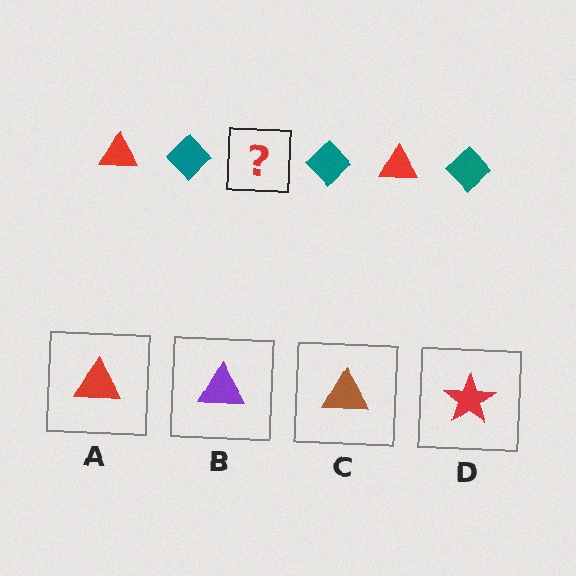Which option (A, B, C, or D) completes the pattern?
A.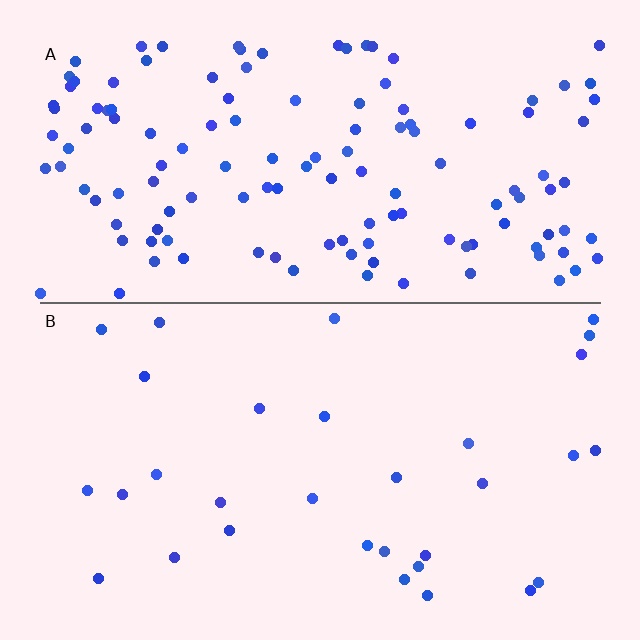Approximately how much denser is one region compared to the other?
Approximately 4.2× — region A over region B.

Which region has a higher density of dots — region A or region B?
A (the top).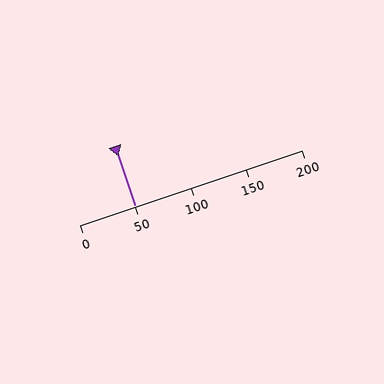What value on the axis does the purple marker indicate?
The marker indicates approximately 50.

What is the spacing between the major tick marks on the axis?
The major ticks are spaced 50 apart.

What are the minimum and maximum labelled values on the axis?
The axis runs from 0 to 200.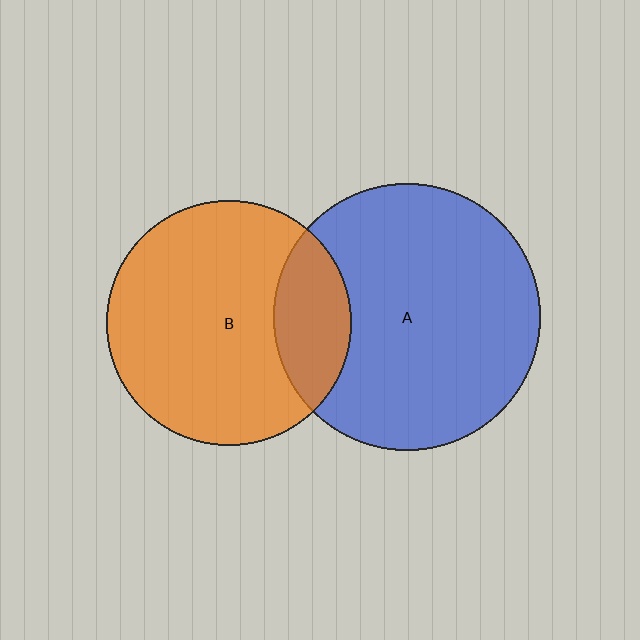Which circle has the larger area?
Circle A (blue).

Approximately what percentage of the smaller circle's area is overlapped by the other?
Approximately 20%.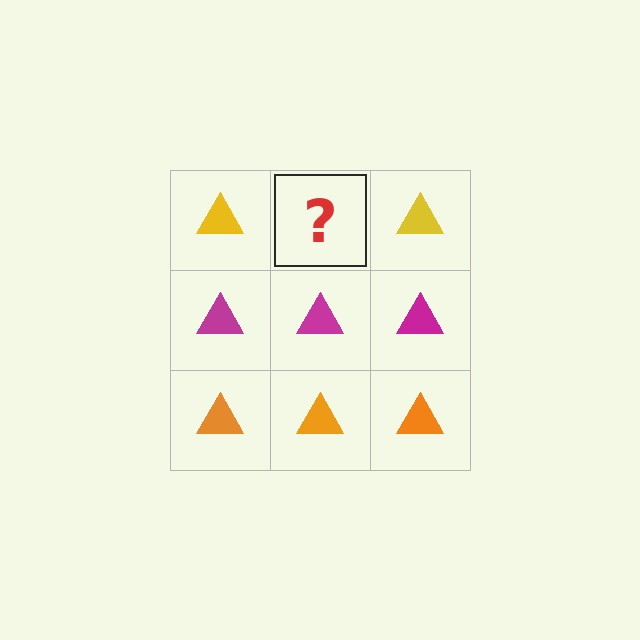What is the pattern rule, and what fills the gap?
The rule is that each row has a consistent color. The gap should be filled with a yellow triangle.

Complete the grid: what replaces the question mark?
The question mark should be replaced with a yellow triangle.